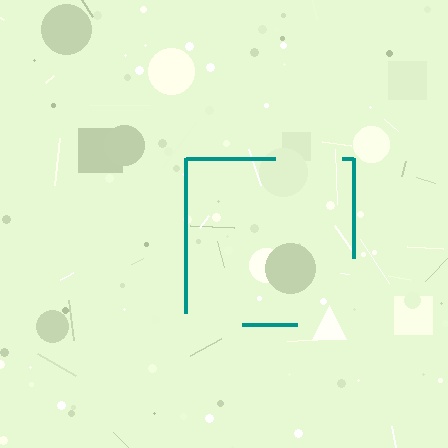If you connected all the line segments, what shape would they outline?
They would outline a square.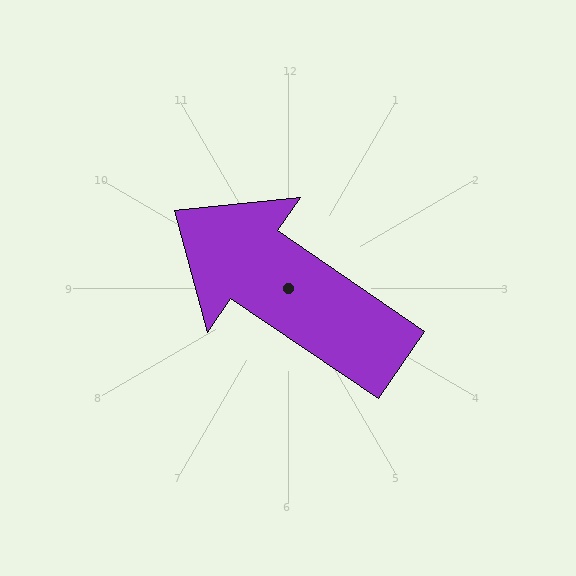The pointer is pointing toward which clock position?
Roughly 10 o'clock.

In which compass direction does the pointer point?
Northwest.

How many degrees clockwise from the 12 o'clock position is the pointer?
Approximately 304 degrees.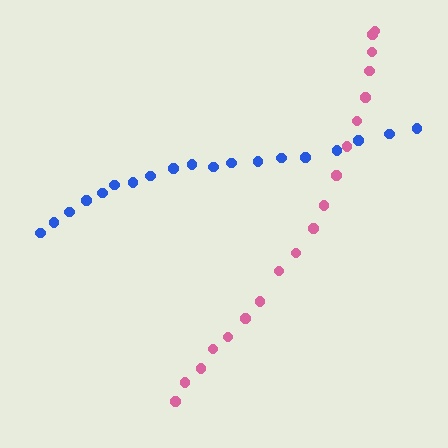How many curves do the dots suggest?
There are 2 distinct paths.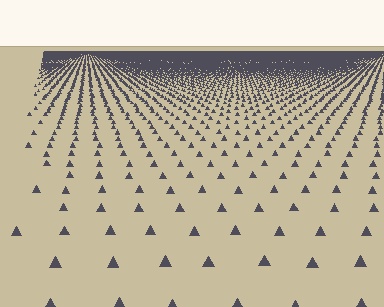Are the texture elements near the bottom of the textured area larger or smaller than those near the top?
Larger. Near the bottom, elements are closer to the viewer and appear at a bigger on-screen size.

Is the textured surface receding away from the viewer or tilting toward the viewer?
The surface is receding away from the viewer. Texture elements get smaller and denser toward the top.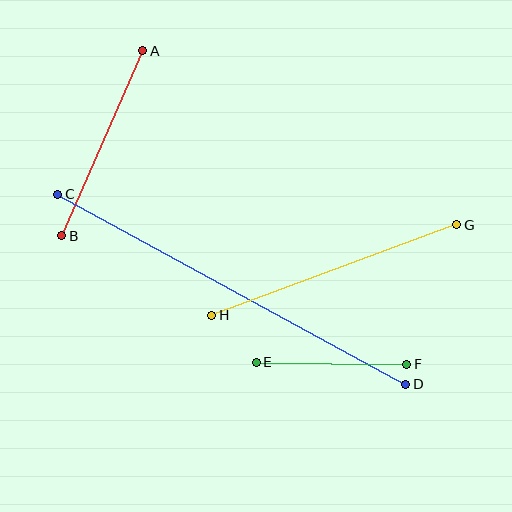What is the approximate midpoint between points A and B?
The midpoint is at approximately (102, 143) pixels.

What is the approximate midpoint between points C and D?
The midpoint is at approximately (232, 289) pixels.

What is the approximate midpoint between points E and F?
The midpoint is at approximately (331, 363) pixels.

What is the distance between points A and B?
The distance is approximately 202 pixels.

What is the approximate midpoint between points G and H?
The midpoint is at approximately (334, 270) pixels.